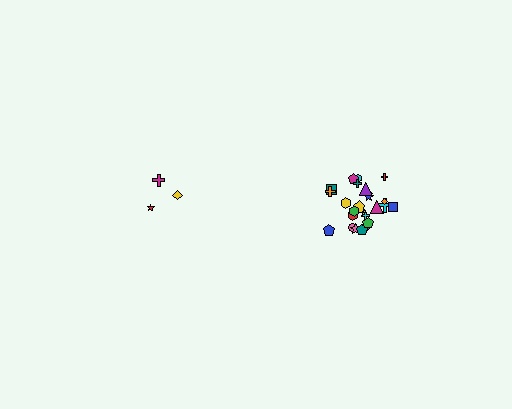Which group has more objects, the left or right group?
The right group.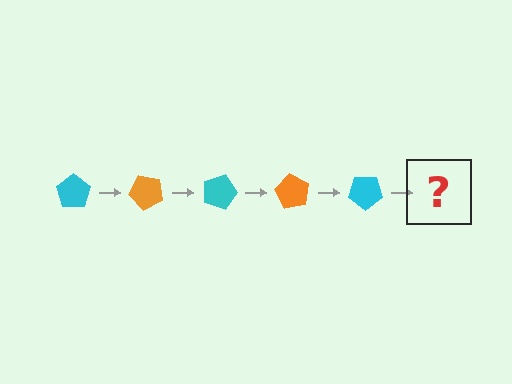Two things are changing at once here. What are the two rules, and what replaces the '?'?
The two rules are that it rotates 45 degrees each step and the color cycles through cyan and orange. The '?' should be an orange pentagon, rotated 225 degrees from the start.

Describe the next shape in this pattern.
It should be an orange pentagon, rotated 225 degrees from the start.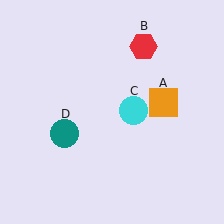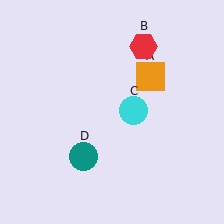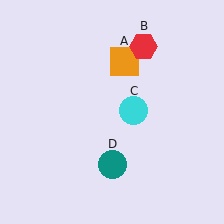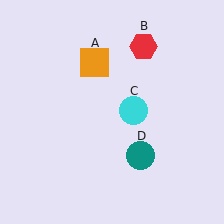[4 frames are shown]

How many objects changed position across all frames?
2 objects changed position: orange square (object A), teal circle (object D).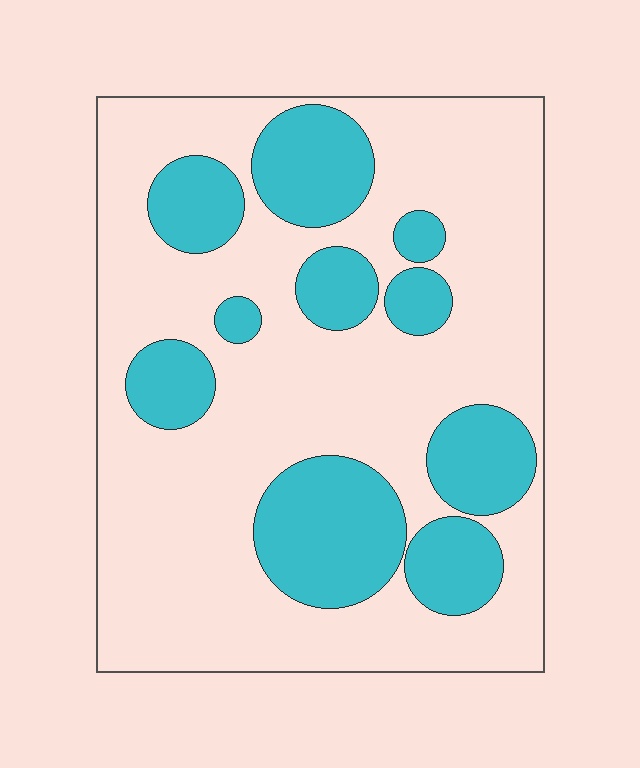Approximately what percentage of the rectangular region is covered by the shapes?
Approximately 30%.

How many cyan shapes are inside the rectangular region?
10.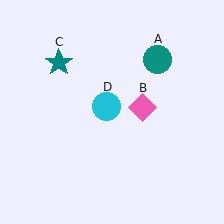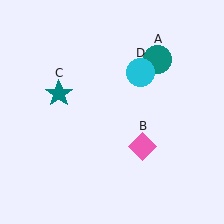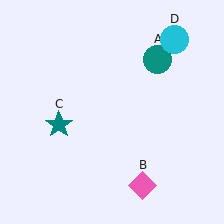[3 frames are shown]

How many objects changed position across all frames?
3 objects changed position: pink diamond (object B), teal star (object C), cyan circle (object D).